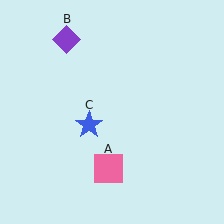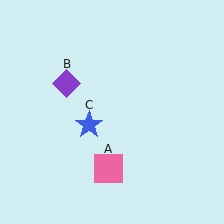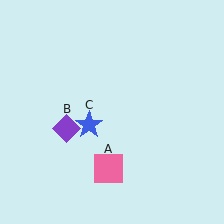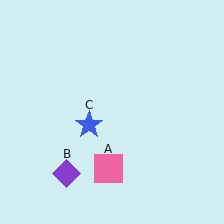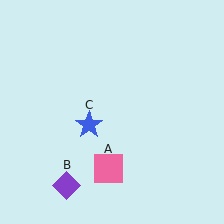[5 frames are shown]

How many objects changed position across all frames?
1 object changed position: purple diamond (object B).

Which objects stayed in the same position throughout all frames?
Pink square (object A) and blue star (object C) remained stationary.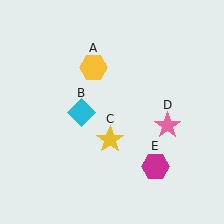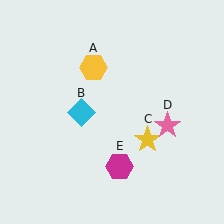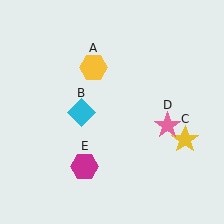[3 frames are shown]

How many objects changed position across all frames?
2 objects changed position: yellow star (object C), magenta hexagon (object E).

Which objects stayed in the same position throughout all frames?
Yellow hexagon (object A) and cyan diamond (object B) and pink star (object D) remained stationary.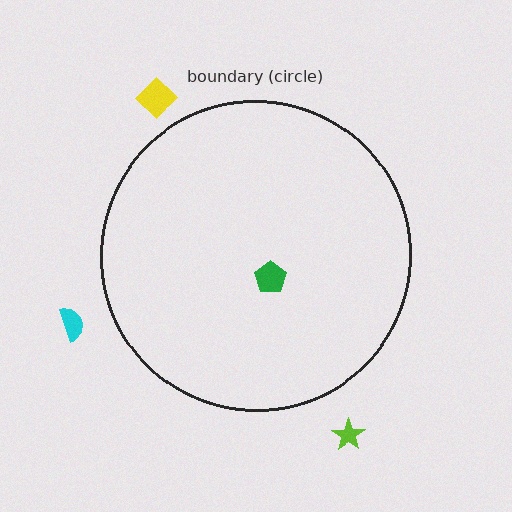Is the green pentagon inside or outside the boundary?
Inside.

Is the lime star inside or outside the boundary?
Outside.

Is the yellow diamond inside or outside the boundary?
Outside.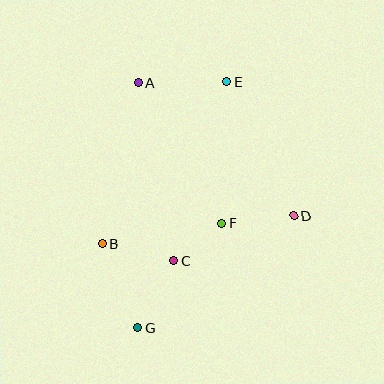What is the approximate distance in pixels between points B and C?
The distance between B and C is approximately 74 pixels.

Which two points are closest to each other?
Points C and F are closest to each other.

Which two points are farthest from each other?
Points E and G are farthest from each other.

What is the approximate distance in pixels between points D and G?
The distance between D and G is approximately 192 pixels.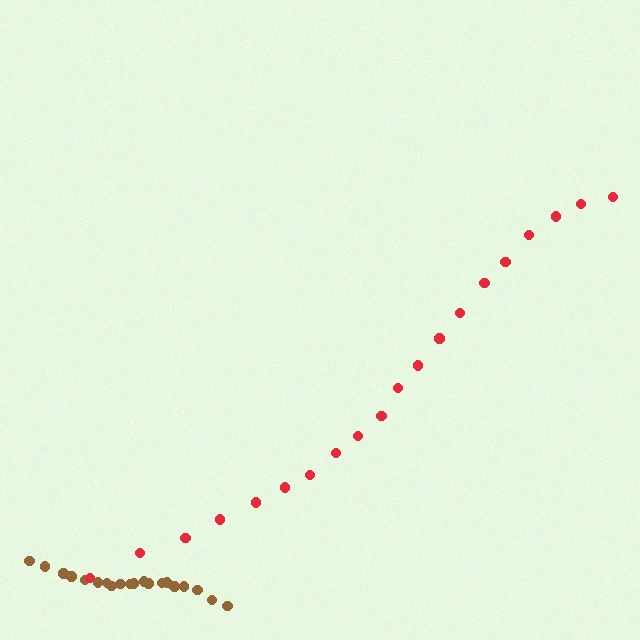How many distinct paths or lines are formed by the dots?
There are 2 distinct paths.